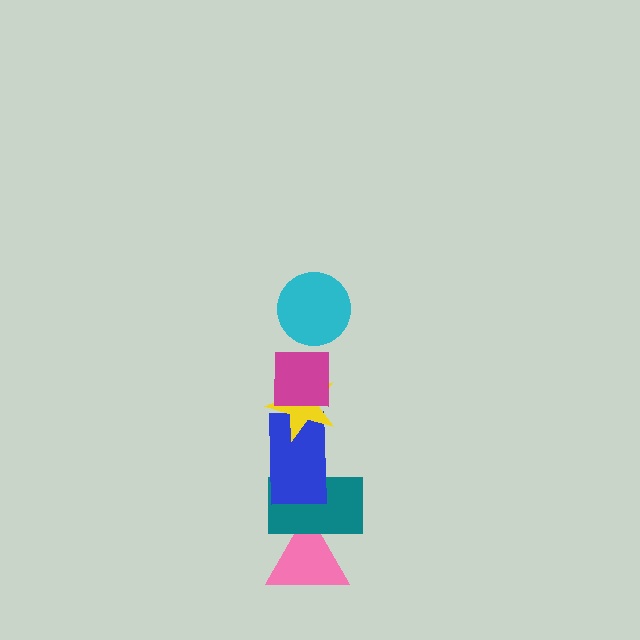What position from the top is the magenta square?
The magenta square is 2nd from the top.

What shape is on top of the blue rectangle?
The yellow star is on top of the blue rectangle.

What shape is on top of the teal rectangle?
The blue rectangle is on top of the teal rectangle.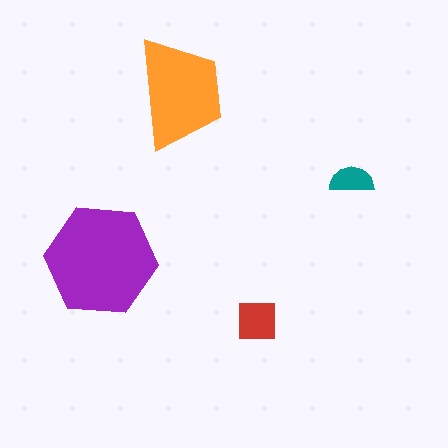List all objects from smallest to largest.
The teal semicircle, the red square, the orange trapezoid, the purple hexagon.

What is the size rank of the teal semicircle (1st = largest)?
4th.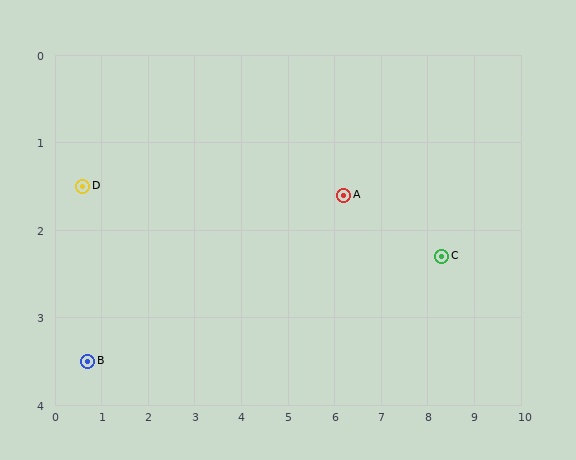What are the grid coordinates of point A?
Point A is at approximately (6.2, 1.6).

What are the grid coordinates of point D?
Point D is at approximately (0.6, 1.5).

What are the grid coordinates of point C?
Point C is at approximately (8.3, 2.3).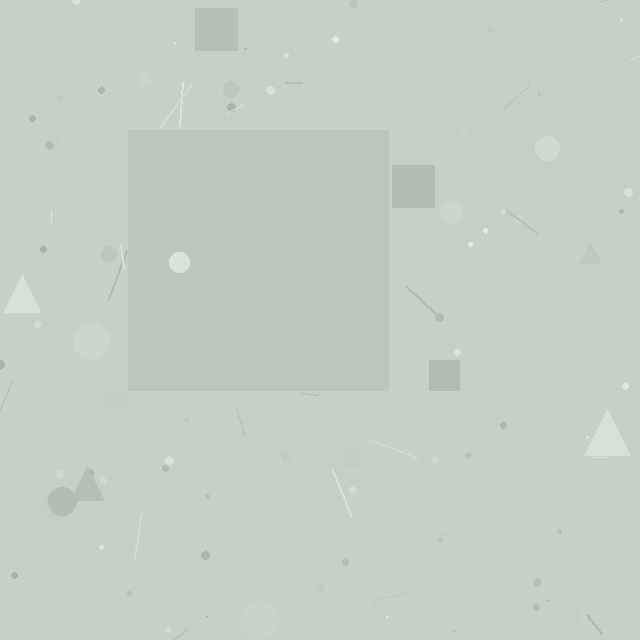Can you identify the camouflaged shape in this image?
The camouflaged shape is a square.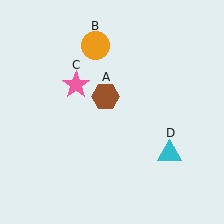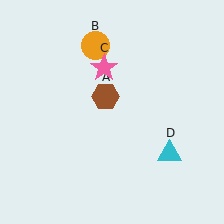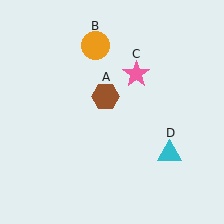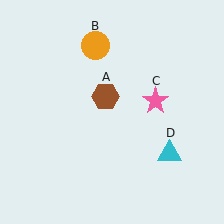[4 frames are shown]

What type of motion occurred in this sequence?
The pink star (object C) rotated clockwise around the center of the scene.